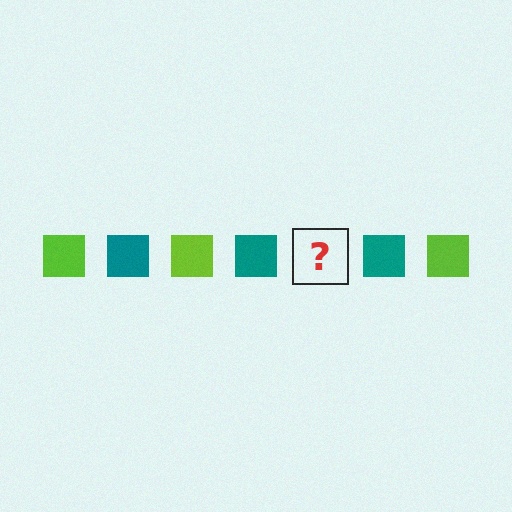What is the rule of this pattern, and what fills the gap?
The rule is that the pattern cycles through lime, teal squares. The gap should be filled with a lime square.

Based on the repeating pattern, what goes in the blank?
The blank should be a lime square.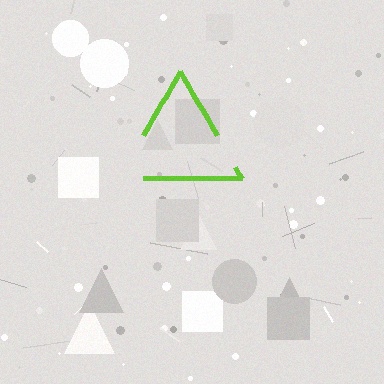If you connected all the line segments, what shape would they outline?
They would outline a triangle.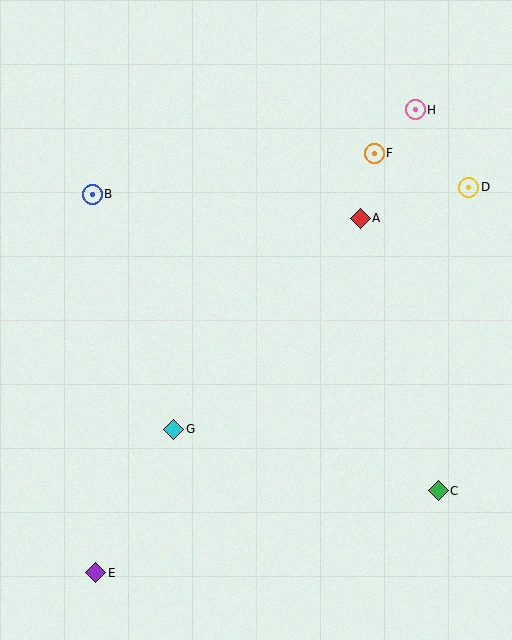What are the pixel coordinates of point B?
Point B is at (92, 194).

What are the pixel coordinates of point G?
Point G is at (174, 429).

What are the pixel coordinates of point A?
Point A is at (360, 218).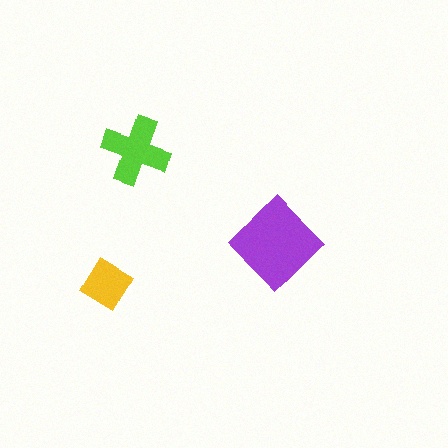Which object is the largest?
The purple diamond.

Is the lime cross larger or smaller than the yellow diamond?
Larger.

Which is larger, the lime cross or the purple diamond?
The purple diamond.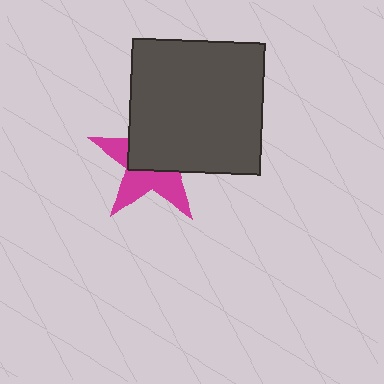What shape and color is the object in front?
The object in front is a dark gray square.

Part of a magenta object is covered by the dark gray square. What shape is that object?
It is a star.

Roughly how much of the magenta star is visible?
About half of it is visible (roughly 45%).